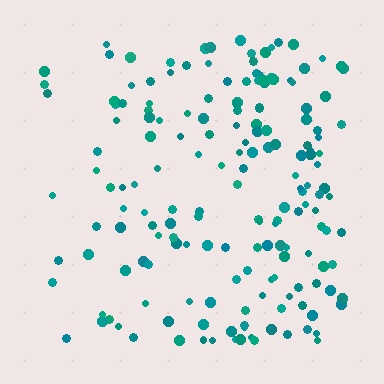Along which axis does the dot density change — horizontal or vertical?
Horizontal.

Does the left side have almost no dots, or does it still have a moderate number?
Still a moderate number, just noticeably fewer than the right.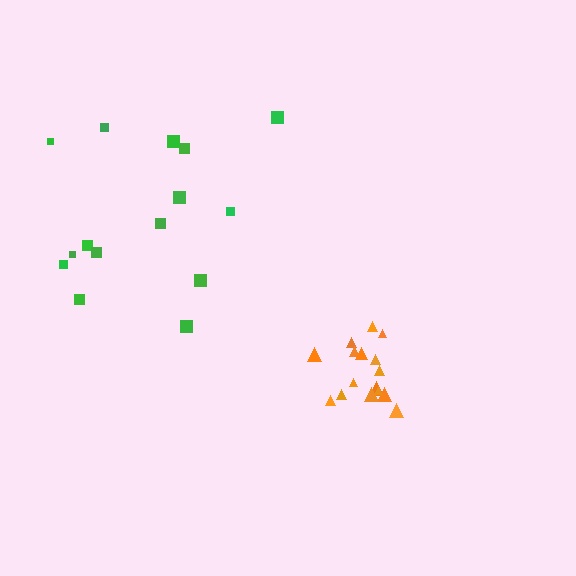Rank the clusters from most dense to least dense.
orange, green.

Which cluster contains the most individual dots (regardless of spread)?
Orange (16).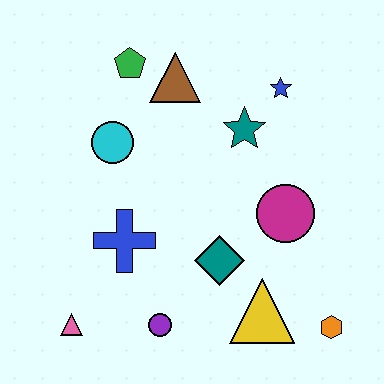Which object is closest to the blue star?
The teal star is closest to the blue star.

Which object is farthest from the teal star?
The pink triangle is farthest from the teal star.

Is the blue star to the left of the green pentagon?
No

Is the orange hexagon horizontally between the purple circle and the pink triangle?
No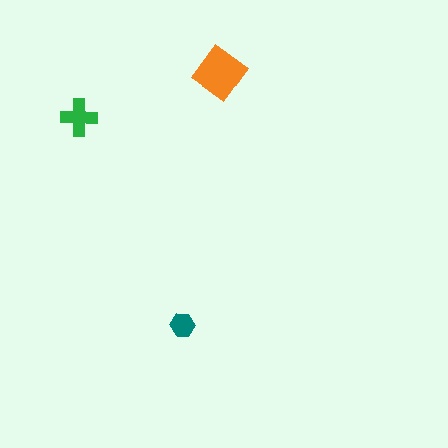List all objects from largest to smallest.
The orange diamond, the green cross, the teal hexagon.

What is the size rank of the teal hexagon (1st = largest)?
3rd.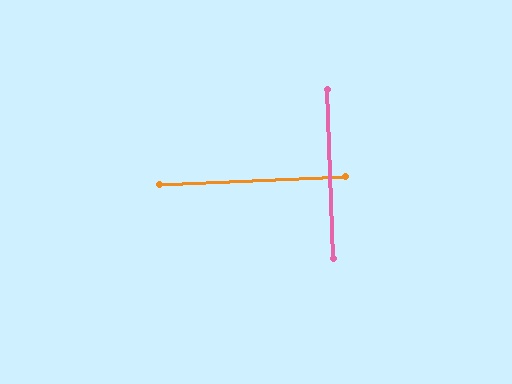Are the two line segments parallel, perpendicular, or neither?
Perpendicular — they meet at approximately 89°.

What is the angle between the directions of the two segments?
Approximately 89 degrees.